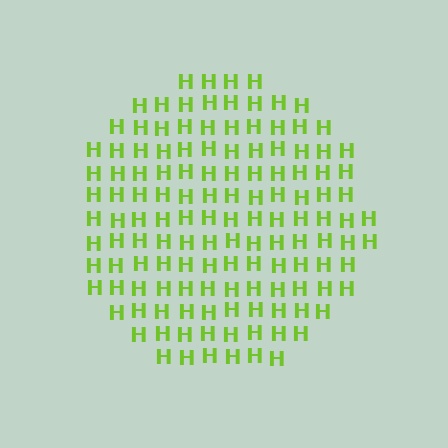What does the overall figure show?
The overall figure shows a circle.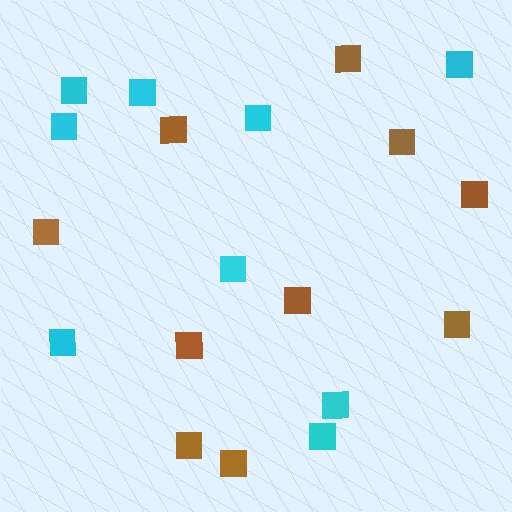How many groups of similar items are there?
There are 2 groups: one group of brown squares (10) and one group of cyan squares (9).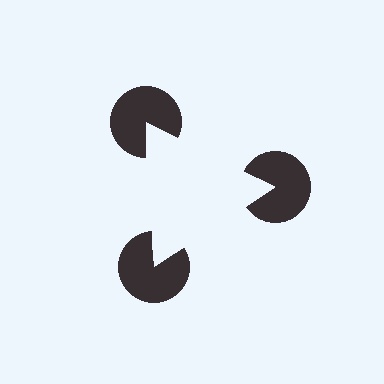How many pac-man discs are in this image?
There are 3 — one at each vertex of the illusory triangle.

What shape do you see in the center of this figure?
An illusory triangle — its edges are inferred from the aligned wedge cuts in the pac-man discs, not physically drawn.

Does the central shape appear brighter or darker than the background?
It typically appears slightly brighter than the background, even though no actual brightness change is drawn.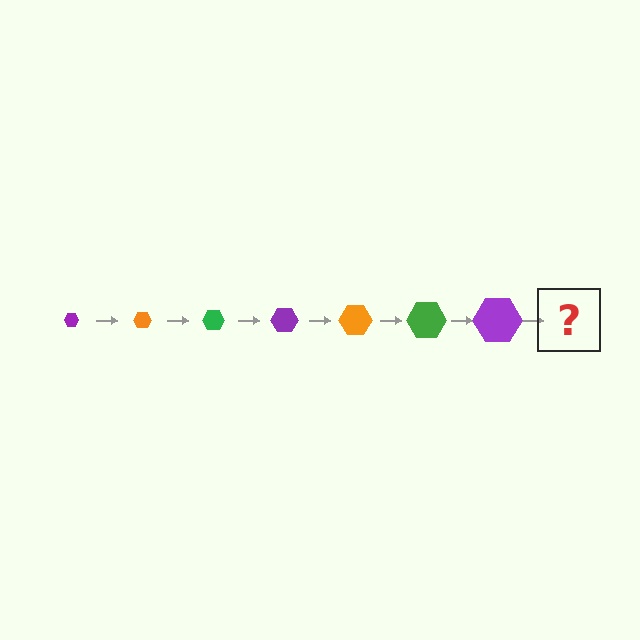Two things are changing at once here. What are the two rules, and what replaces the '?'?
The two rules are that the hexagon grows larger each step and the color cycles through purple, orange, and green. The '?' should be an orange hexagon, larger than the previous one.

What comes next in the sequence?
The next element should be an orange hexagon, larger than the previous one.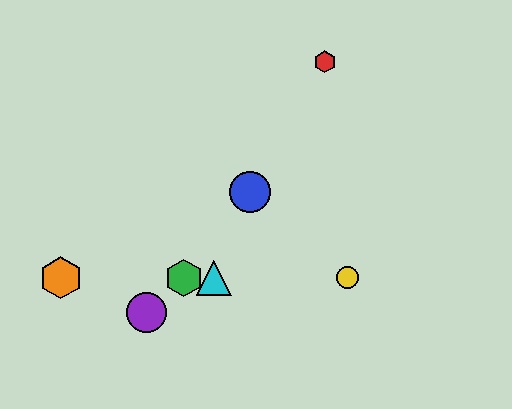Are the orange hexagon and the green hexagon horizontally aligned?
Yes, both are at y≈278.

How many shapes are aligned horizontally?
4 shapes (the green hexagon, the yellow circle, the orange hexagon, the cyan triangle) are aligned horizontally.